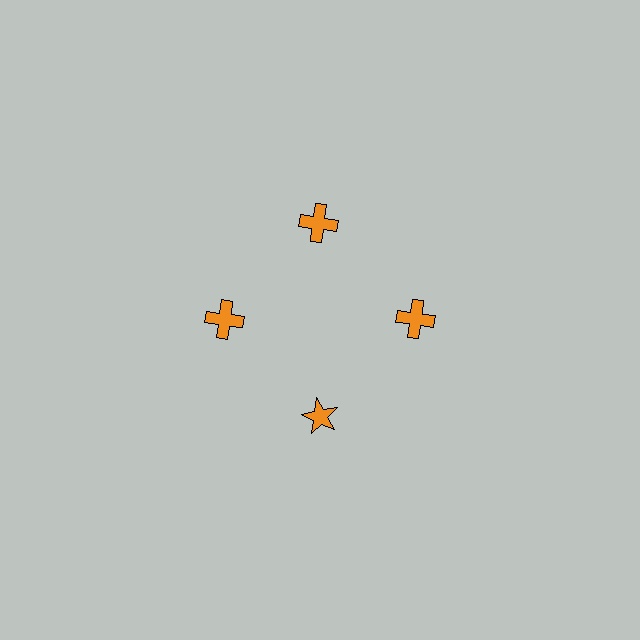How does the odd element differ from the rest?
It has a different shape: star instead of cross.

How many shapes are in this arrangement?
There are 4 shapes arranged in a ring pattern.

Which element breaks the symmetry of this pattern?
The orange star at roughly the 6 o'clock position breaks the symmetry. All other shapes are orange crosses.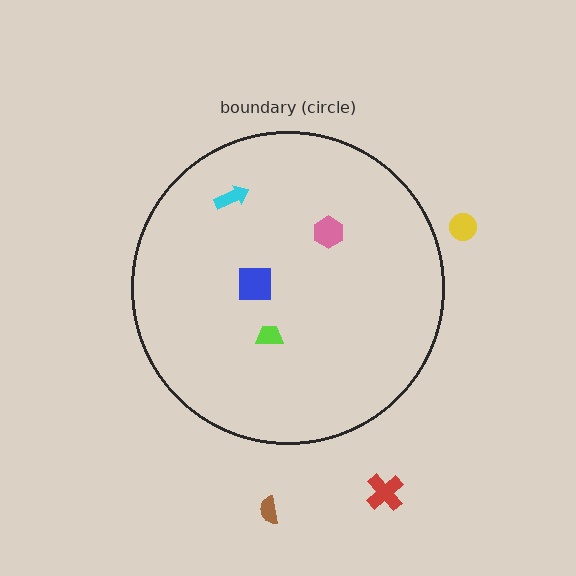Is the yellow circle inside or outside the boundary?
Outside.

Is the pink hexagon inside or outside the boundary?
Inside.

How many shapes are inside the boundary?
4 inside, 3 outside.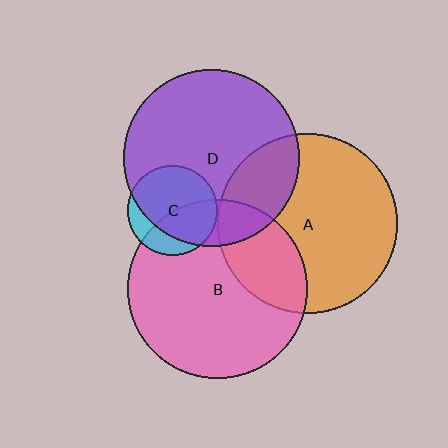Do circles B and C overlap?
Yes.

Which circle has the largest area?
Circle A (orange).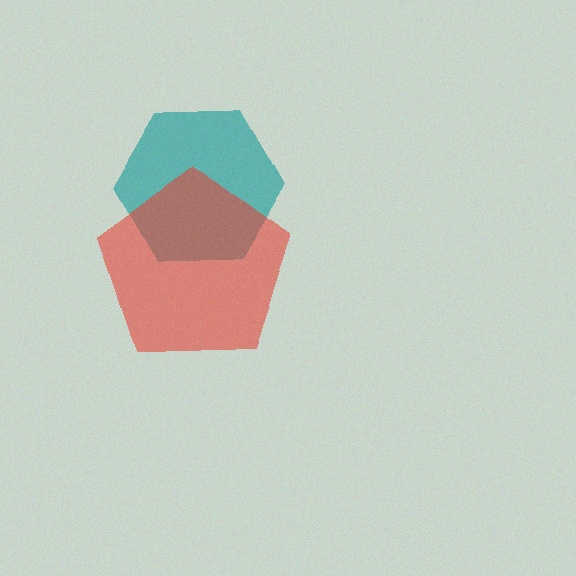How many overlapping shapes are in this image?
There are 2 overlapping shapes in the image.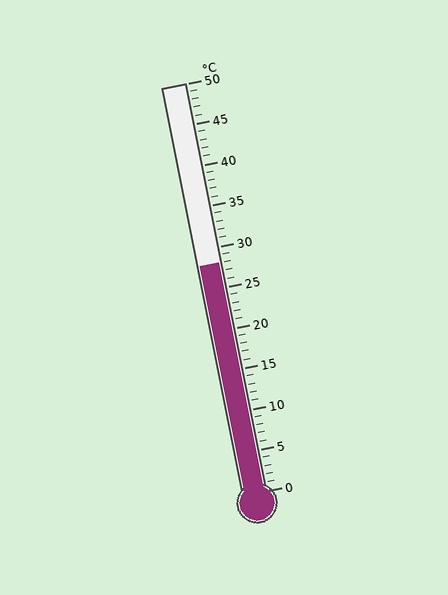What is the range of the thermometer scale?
The thermometer scale ranges from 0°C to 50°C.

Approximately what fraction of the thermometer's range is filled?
The thermometer is filled to approximately 55% of its range.